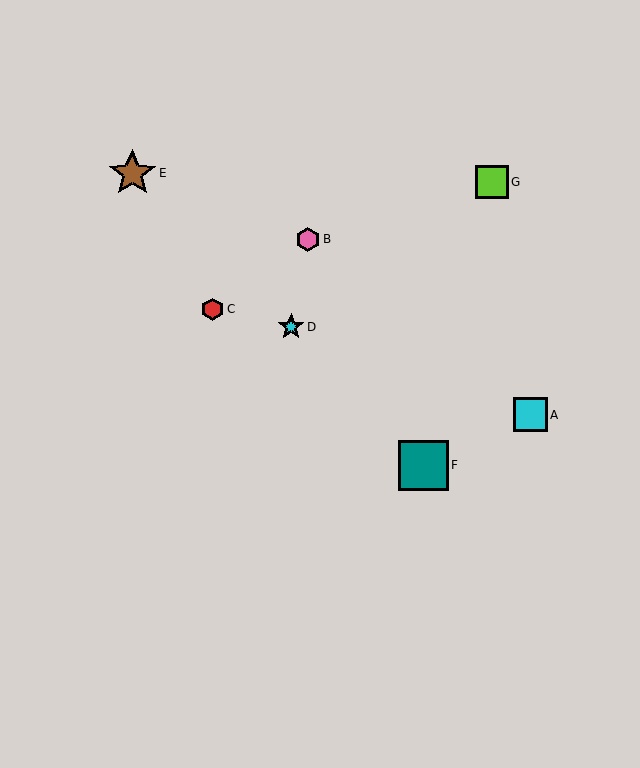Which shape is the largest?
The teal square (labeled F) is the largest.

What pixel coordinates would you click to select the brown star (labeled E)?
Click at (132, 173) to select the brown star E.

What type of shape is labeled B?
Shape B is a pink hexagon.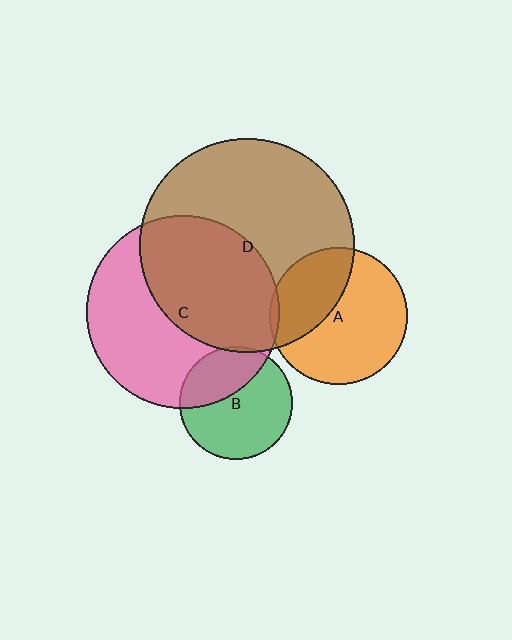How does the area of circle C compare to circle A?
Approximately 2.0 times.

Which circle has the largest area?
Circle D (brown).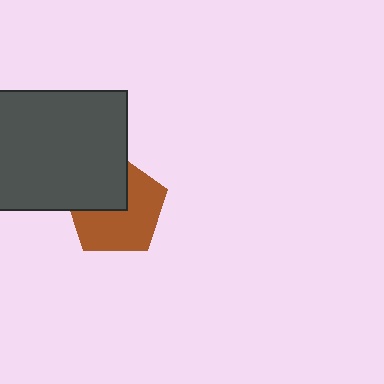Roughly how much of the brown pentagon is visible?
About half of it is visible (roughly 62%).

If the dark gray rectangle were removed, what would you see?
You would see the complete brown pentagon.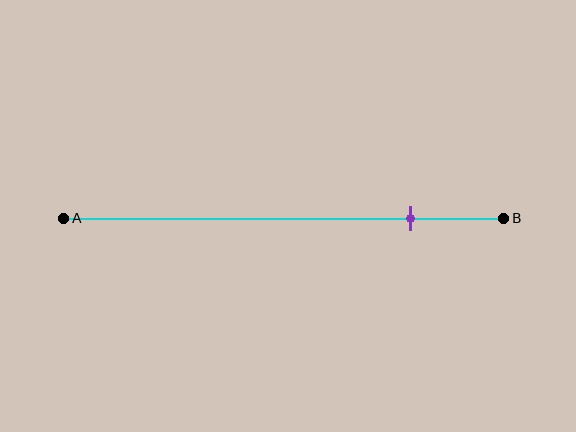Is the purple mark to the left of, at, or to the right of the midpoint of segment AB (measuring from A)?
The purple mark is to the right of the midpoint of segment AB.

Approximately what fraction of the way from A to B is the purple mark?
The purple mark is approximately 80% of the way from A to B.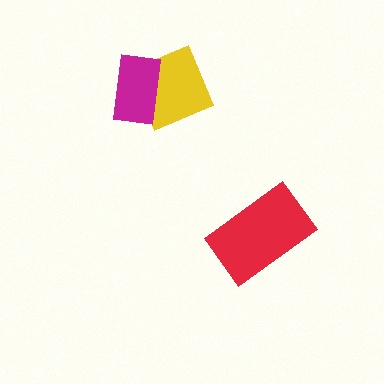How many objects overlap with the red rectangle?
0 objects overlap with the red rectangle.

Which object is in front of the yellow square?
The magenta rectangle is in front of the yellow square.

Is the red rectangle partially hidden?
No, no other shape covers it.